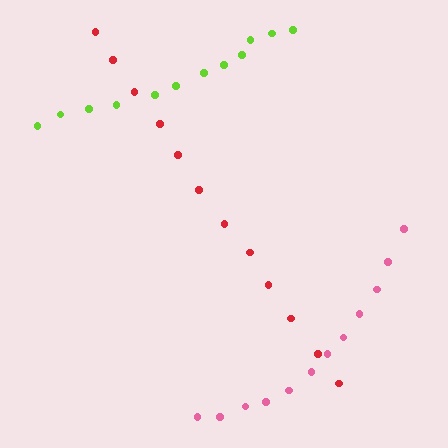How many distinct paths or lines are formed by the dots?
There are 3 distinct paths.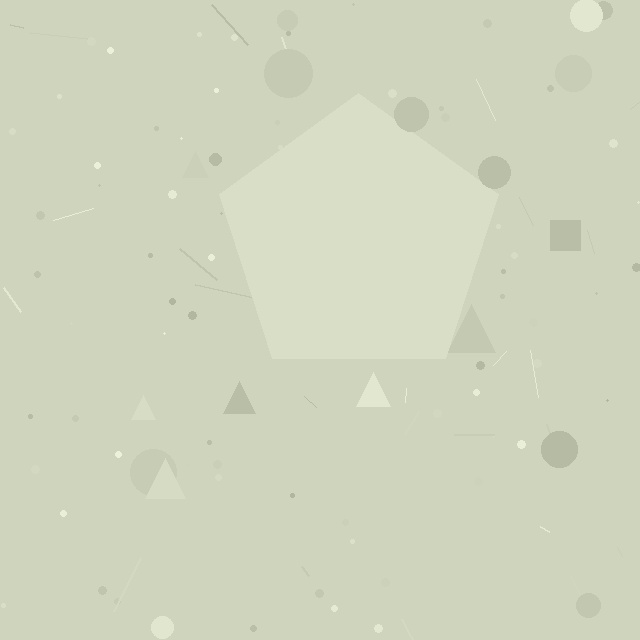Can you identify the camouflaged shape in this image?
The camouflaged shape is a pentagon.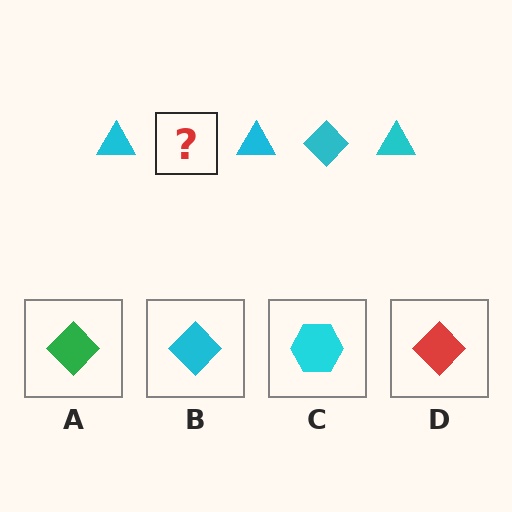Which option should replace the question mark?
Option B.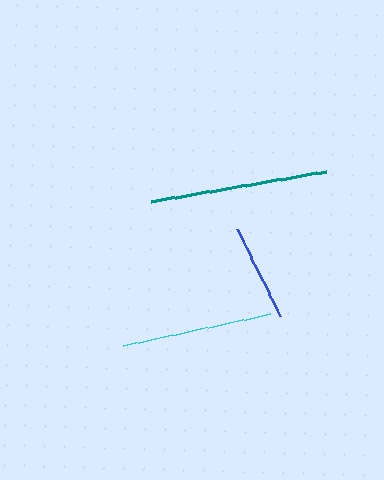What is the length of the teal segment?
The teal segment is approximately 177 pixels long.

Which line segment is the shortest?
The blue line is the shortest at approximately 97 pixels.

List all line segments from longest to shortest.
From longest to shortest: teal, cyan, blue.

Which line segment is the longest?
The teal line is the longest at approximately 177 pixels.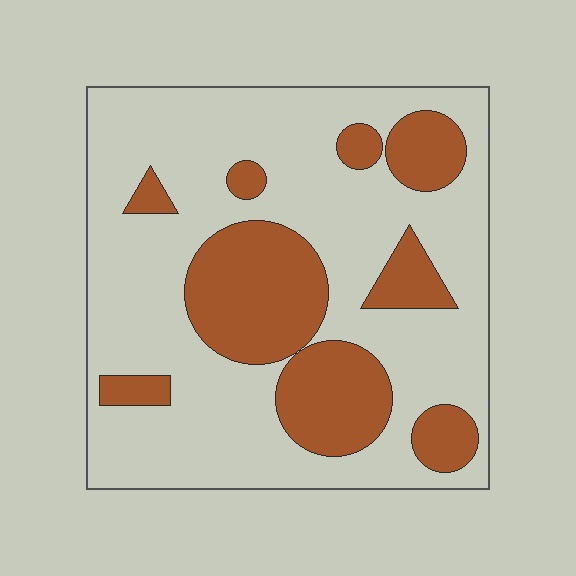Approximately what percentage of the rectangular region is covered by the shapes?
Approximately 30%.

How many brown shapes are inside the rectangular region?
9.